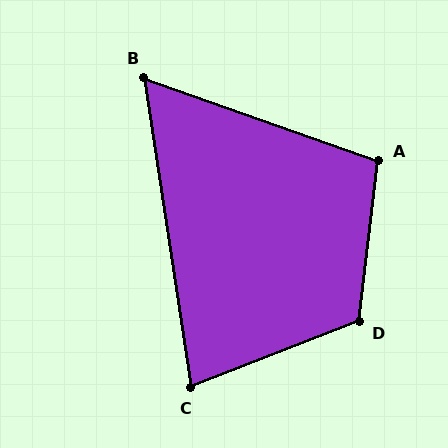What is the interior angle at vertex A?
Approximately 103 degrees (obtuse).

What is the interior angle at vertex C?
Approximately 77 degrees (acute).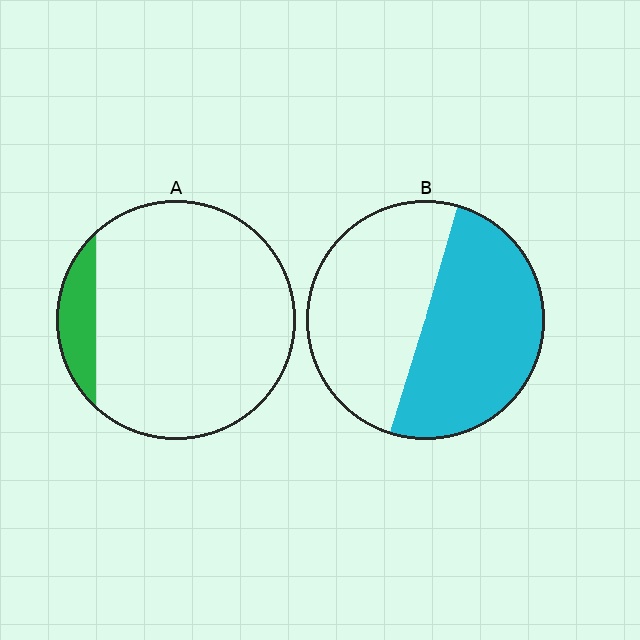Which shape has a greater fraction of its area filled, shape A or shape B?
Shape B.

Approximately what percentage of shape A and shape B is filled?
A is approximately 10% and B is approximately 50%.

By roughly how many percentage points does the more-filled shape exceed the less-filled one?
By roughly 40 percentage points (B over A).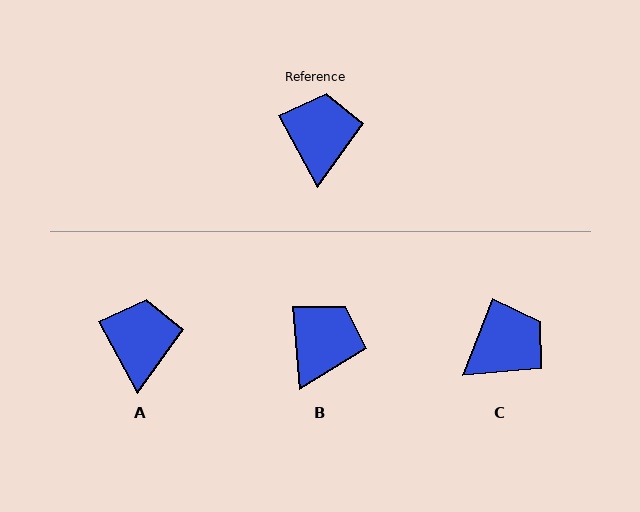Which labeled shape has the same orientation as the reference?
A.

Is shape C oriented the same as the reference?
No, it is off by about 49 degrees.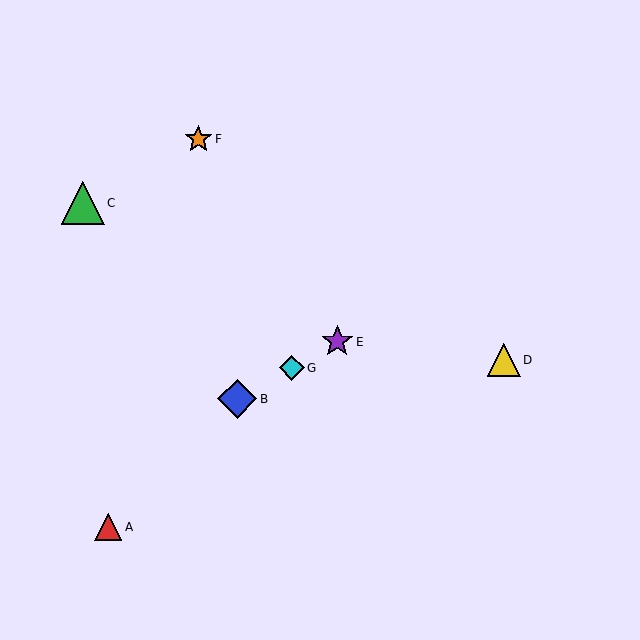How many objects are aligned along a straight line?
3 objects (B, E, G) are aligned along a straight line.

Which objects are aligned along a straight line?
Objects B, E, G are aligned along a straight line.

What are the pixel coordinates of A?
Object A is at (108, 527).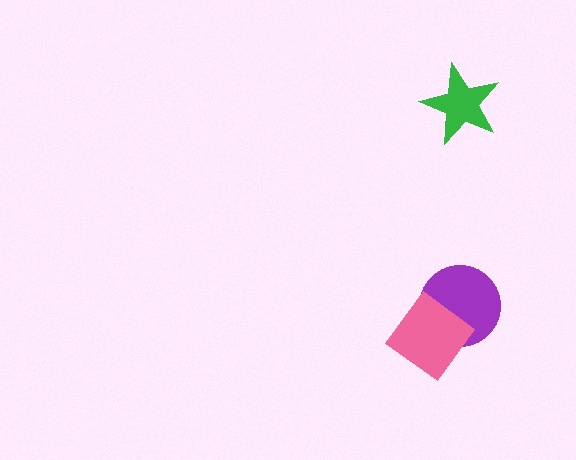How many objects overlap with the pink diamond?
1 object overlaps with the pink diamond.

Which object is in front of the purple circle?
The pink diamond is in front of the purple circle.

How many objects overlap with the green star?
0 objects overlap with the green star.